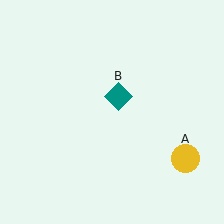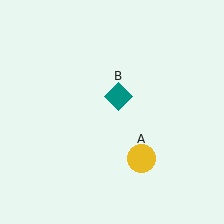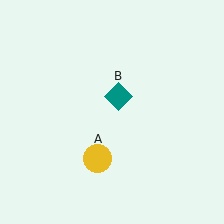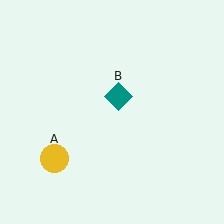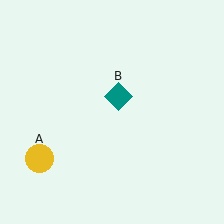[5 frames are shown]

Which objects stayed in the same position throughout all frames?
Teal diamond (object B) remained stationary.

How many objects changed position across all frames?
1 object changed position: yellow circle (object A).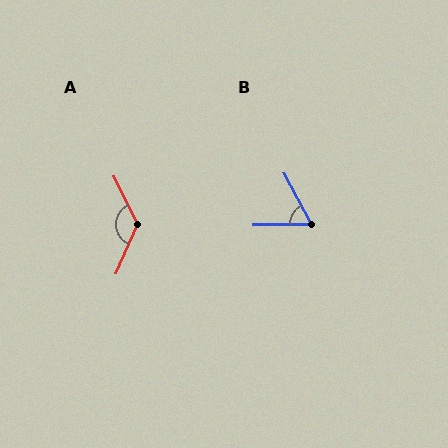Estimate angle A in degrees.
Approximately 130 degrees.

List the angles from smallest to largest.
B (63°), A (130°).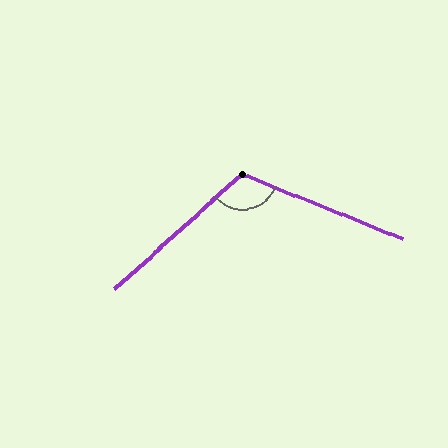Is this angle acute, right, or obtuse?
It is obtuse.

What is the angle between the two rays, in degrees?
Approximately 116 degrees.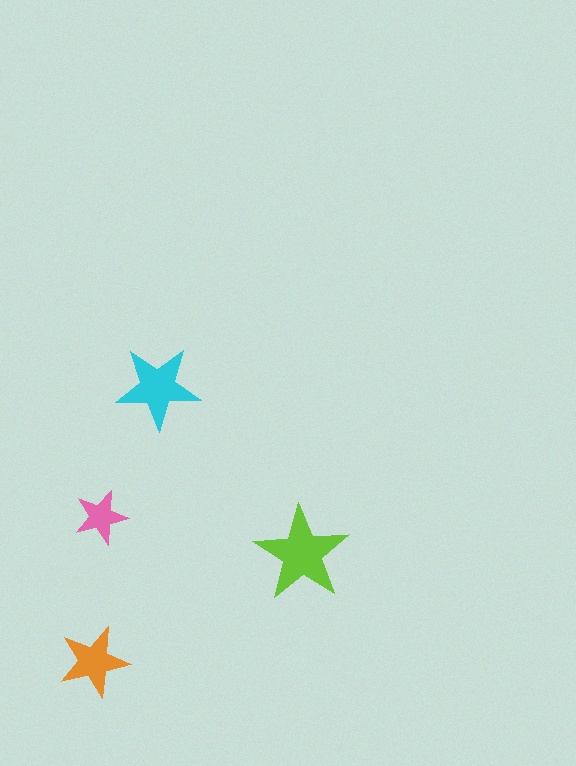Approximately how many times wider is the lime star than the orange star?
About 1.5 times wider.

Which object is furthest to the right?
The lime star is rightmost.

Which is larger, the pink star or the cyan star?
The cyan one.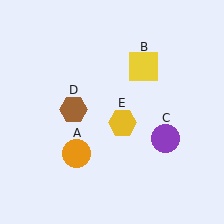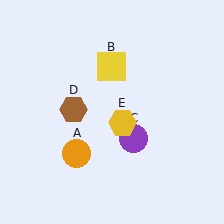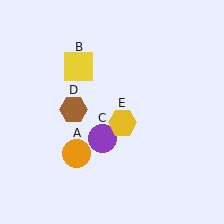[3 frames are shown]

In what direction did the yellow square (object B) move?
The yellow square (object B) moved left.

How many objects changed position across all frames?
2 objects changed position: yellow square (object B), purple circle (object C).